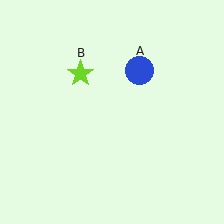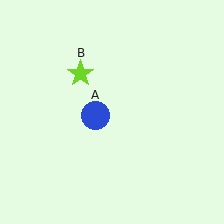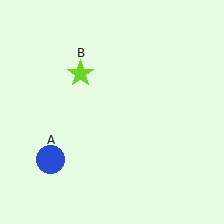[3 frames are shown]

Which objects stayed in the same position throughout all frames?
Lime star (object B) remained stationary.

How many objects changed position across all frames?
1 object changed position: blue circle (object A).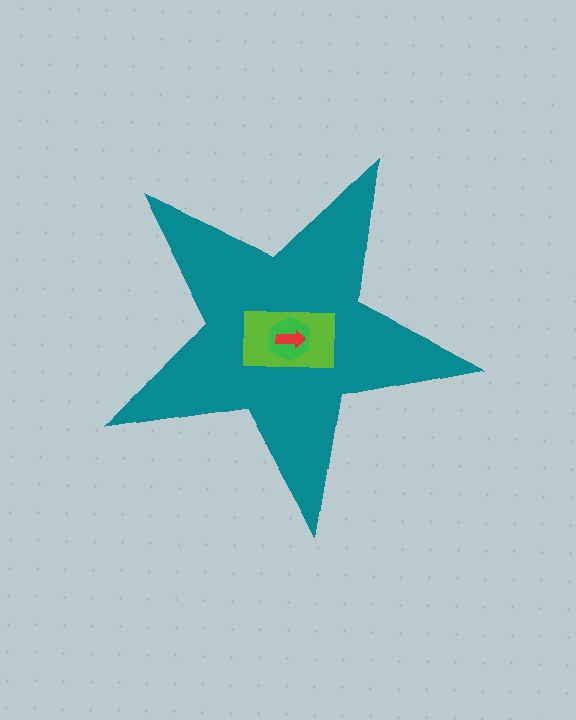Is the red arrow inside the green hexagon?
Yes.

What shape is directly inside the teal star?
The lime rectangle.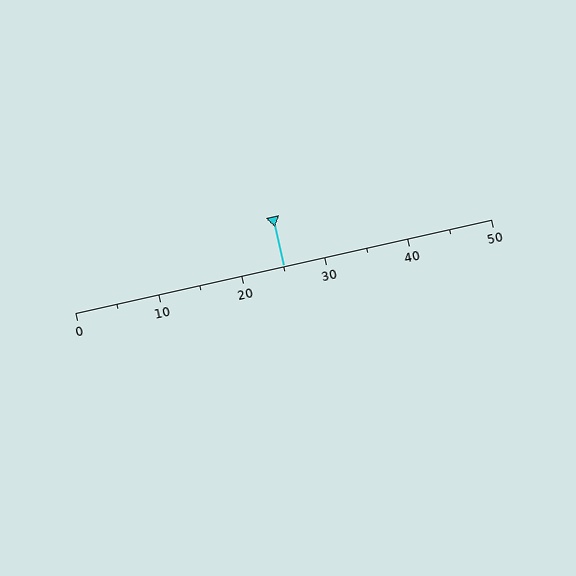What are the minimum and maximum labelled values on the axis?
The axis runs from 0 to 50.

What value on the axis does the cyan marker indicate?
The marker indicates approximately 25.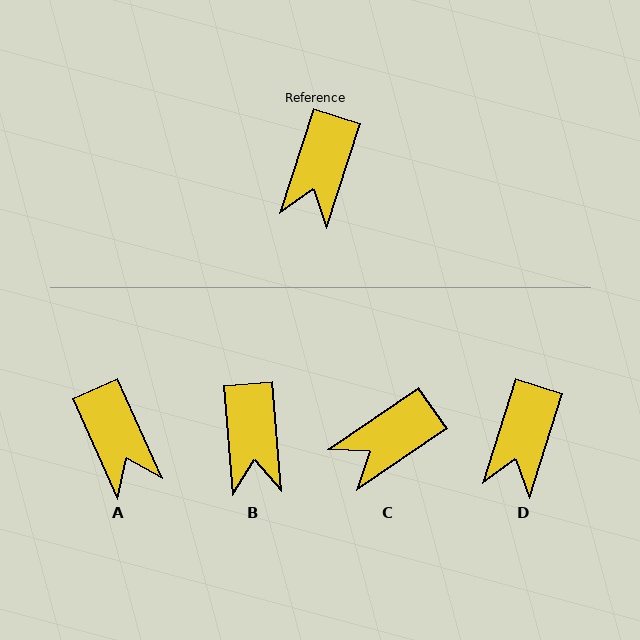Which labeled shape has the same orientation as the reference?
D.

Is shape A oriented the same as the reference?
No, it is off by about 42 degrees.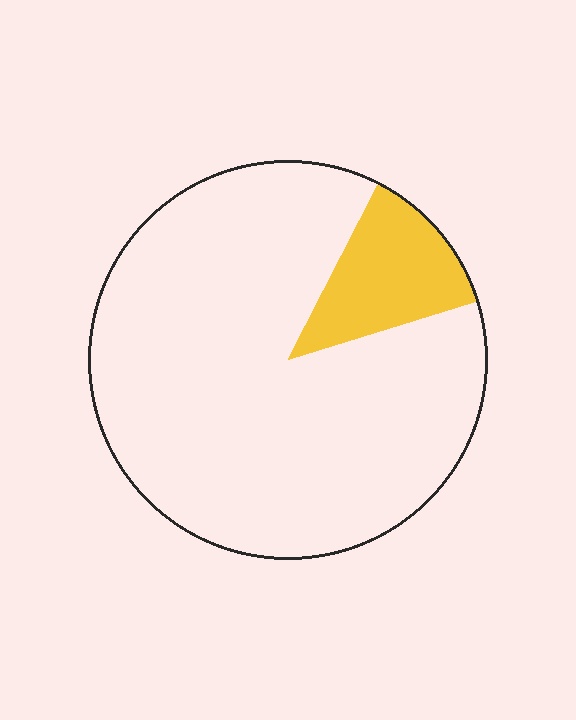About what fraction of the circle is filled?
About one eighth (1/8).